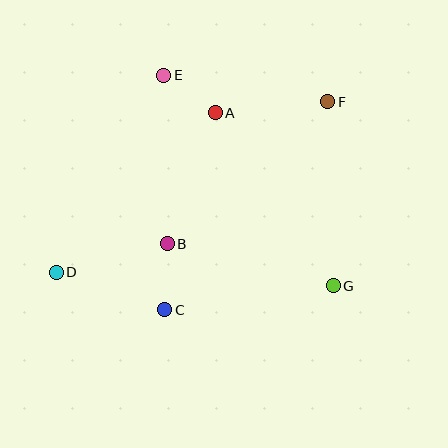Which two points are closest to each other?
Points A and E are closest to each other.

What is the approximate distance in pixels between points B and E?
The distance between B and E is approximately 169 pixels.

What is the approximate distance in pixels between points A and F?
The distance between A and F is approximately 113 pixels.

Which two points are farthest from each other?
Points D and F are farthest from each other.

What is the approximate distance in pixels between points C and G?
The distance between C and G is approximately 170 pixels.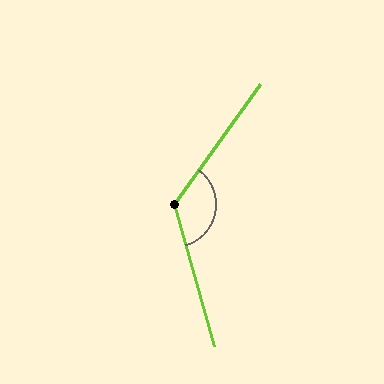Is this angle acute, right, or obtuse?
It is obtuse.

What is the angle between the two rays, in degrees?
Approximately 128 degrees.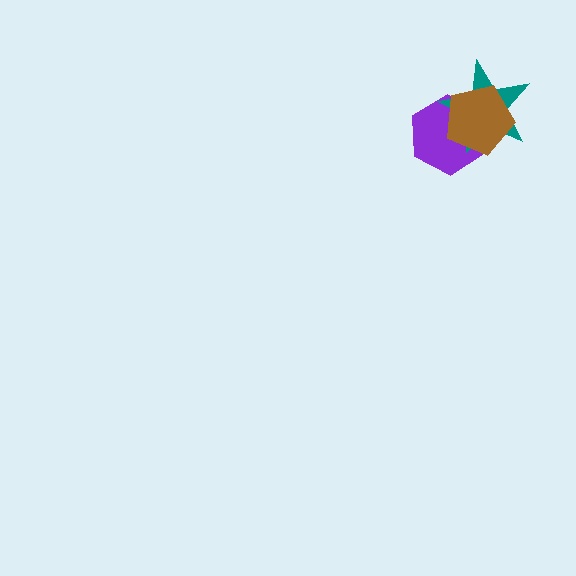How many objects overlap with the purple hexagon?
2 objects overlap with the purple hexagon.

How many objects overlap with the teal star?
2 objects overlap with the teal star.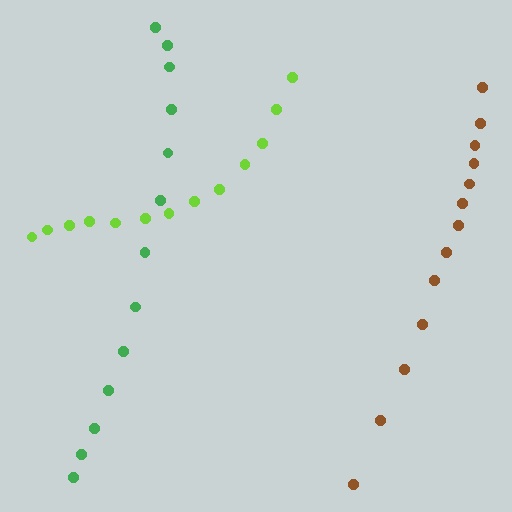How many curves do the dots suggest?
There are 3 distinct paths.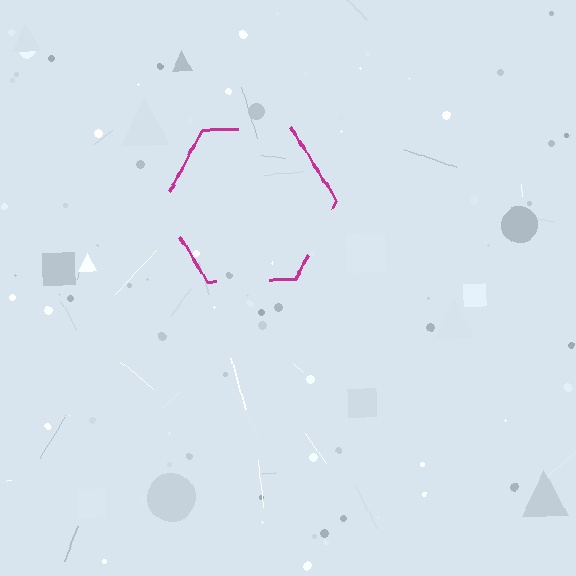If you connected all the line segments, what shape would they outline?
They would outline a hexagon.